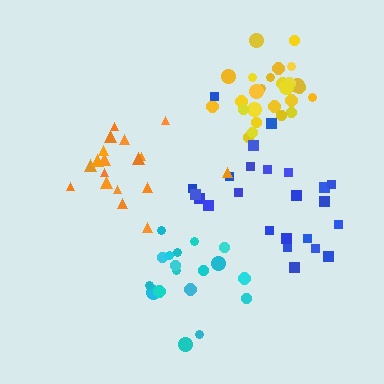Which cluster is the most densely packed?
Yellow.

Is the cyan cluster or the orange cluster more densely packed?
Orange.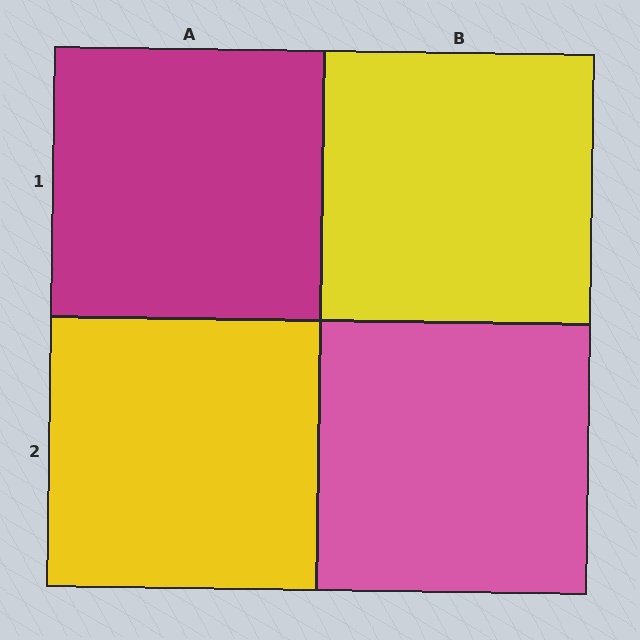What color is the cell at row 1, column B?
Yellow.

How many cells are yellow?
2 cells are yellow.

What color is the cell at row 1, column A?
Magenta.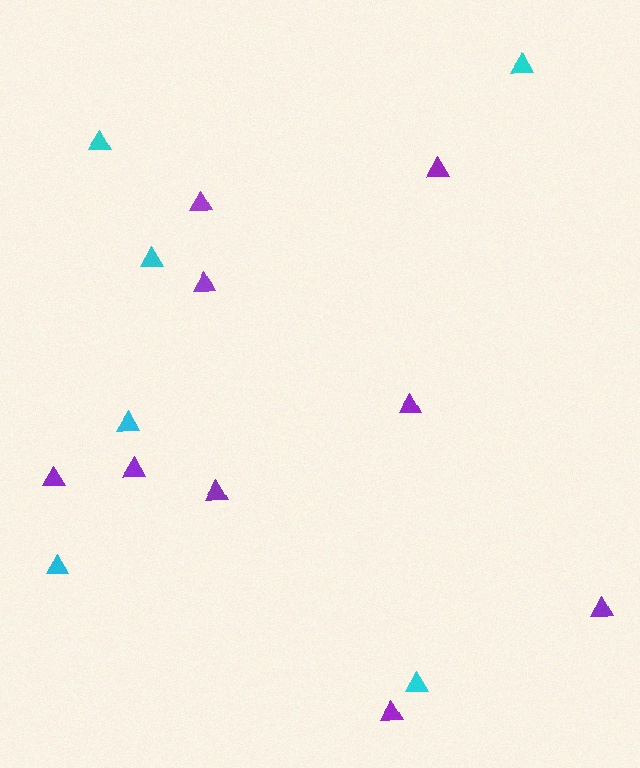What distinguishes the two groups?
There are 2 groups: one group of cyan triangles (6) and one group of purple triangles (9).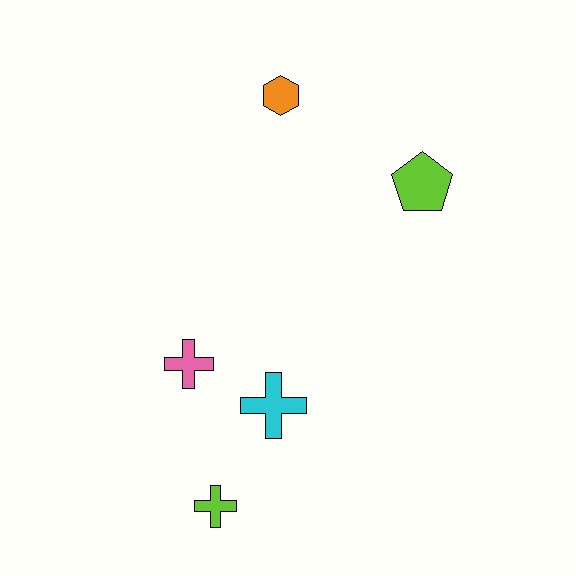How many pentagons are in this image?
There is 1 pentagon.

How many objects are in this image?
There are 5 objects.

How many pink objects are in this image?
There is 1 pink object.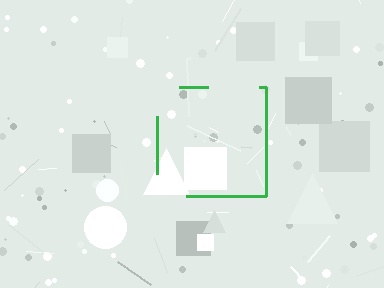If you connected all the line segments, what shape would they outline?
They would outline a square.